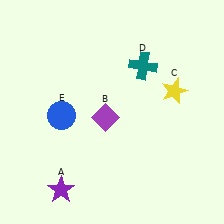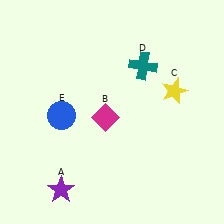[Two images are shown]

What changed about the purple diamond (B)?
In Image 1, B is purple. In Image 2, it changed to magenta.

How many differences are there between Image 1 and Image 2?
There is 1 difference between the two images.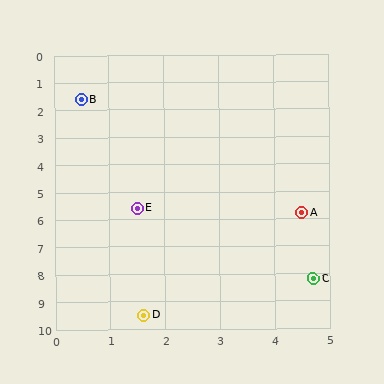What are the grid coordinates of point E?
Point E is at approximately (1.5, 5.6).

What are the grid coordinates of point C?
Point C is at approximately (4.7, 8.2).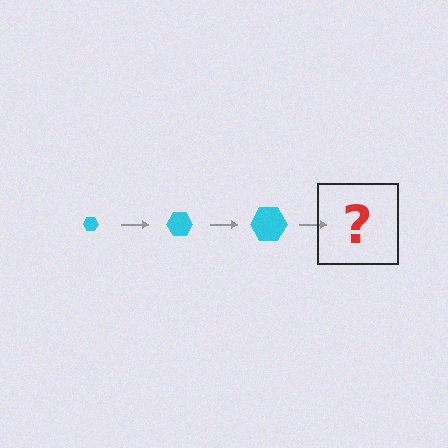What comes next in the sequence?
The next element should be a cyan hexagon, larger than the previous one.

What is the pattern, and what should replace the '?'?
The pattern is that the hexagon gets progressively larger each step. The '?' should be a cyan hexagon, larger than the previous one.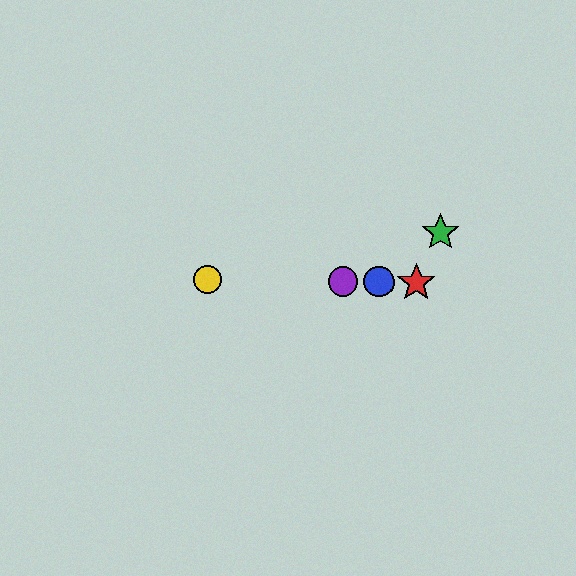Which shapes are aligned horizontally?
The red star, the blue circle, the yellow circle, the purple circle are aligned horizontally.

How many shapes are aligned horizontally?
4 shapes (the red star, the blue circle, the yellow circle, the purple circle) are aligned horizontally.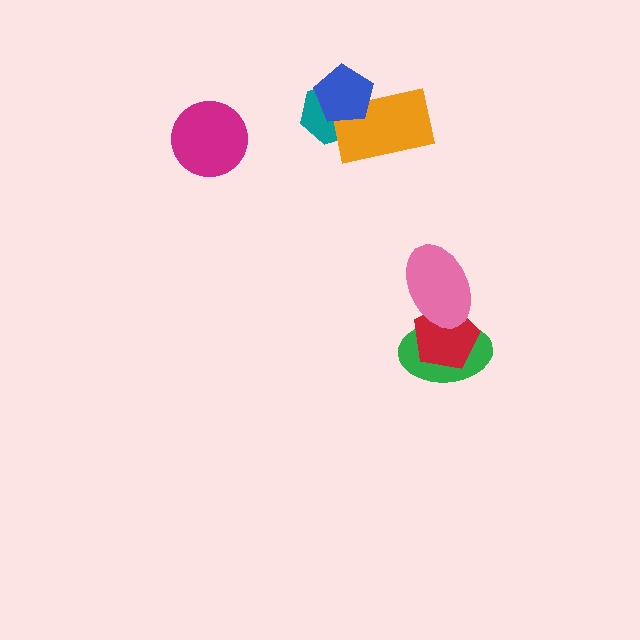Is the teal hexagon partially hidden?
Yes, it is partially covered by another shape.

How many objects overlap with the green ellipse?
2 objects overlap with the green ellipse.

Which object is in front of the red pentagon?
The pink ellipse is in front of the red pentagon.